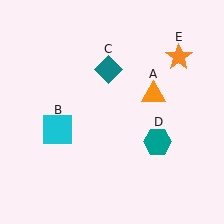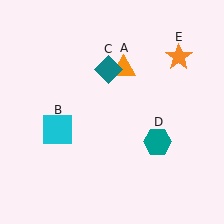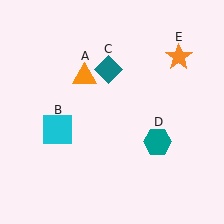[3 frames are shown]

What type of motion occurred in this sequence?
The orange triangle (object A) rotated counterclockwise around the center of the scene.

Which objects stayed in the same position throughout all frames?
Cyan square (object B) and teal diamond (object C) and teal hexagon (object D) and orange star (object E) remained stationary.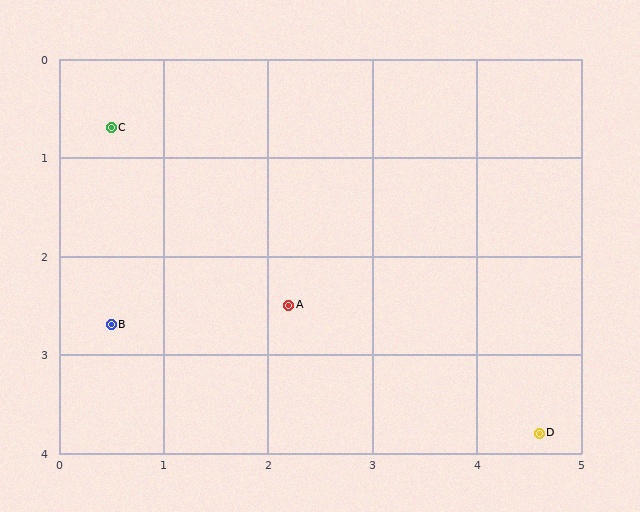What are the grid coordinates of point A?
Point A is at approximately (2.2, 2.5).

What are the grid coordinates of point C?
Point C is at approximately (0.5, 0.7).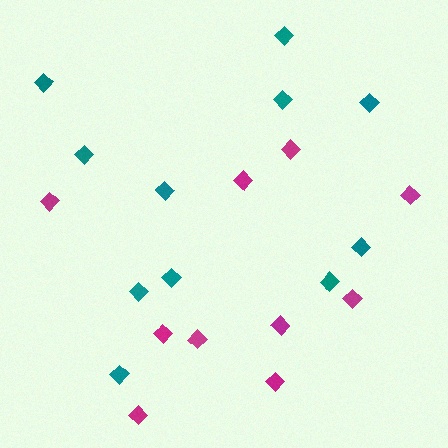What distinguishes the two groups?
There are 2 groups: one group of teal diamonds (11) and one group of magenta diamonds (10).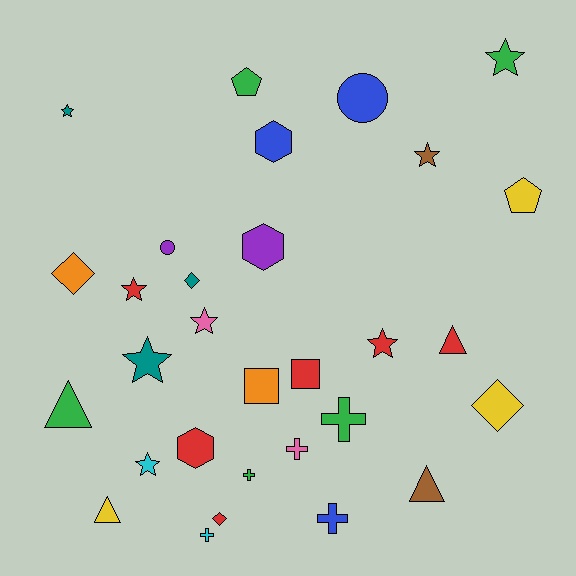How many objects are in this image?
There are 30 objects.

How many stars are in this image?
There are 8 stars.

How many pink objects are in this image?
There are 2 pink objects.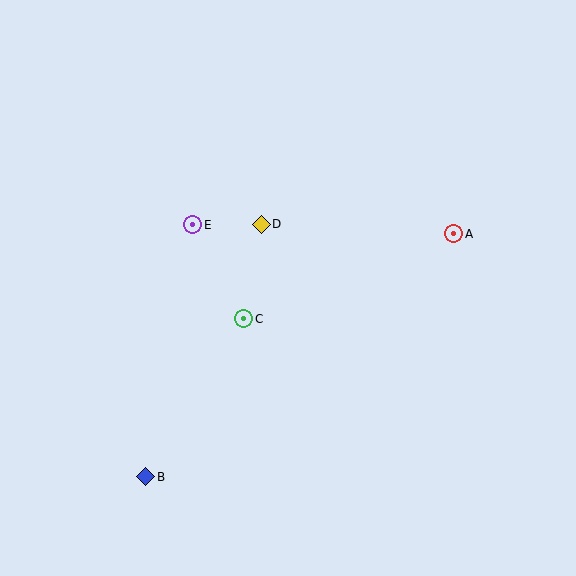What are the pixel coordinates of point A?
Point A is at (454, 234).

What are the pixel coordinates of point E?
Point E is at (193, 225).